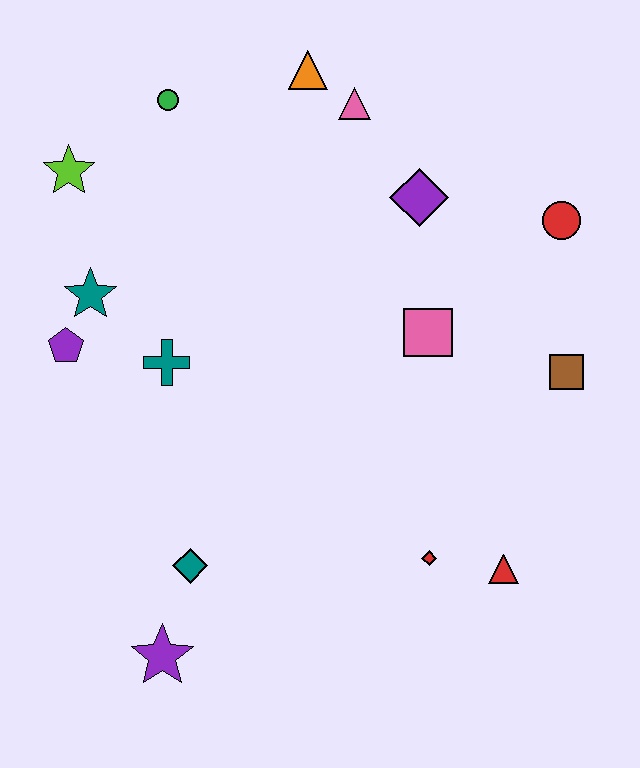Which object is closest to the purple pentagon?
The teal star is closest to the purple pentagon.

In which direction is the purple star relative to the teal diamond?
The purple star is below the teal diamond.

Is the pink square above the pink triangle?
No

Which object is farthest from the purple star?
The orange triangle is farthest from the purple star.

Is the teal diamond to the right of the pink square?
No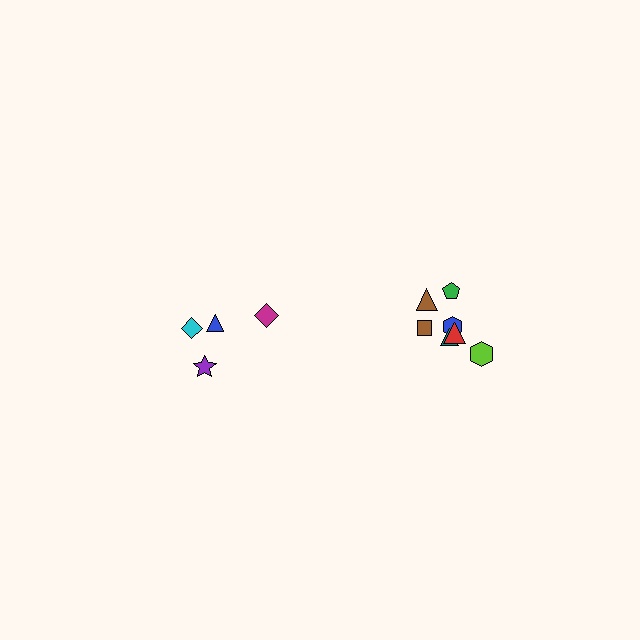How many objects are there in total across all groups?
There are 11 objects.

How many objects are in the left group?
There are 4 objects.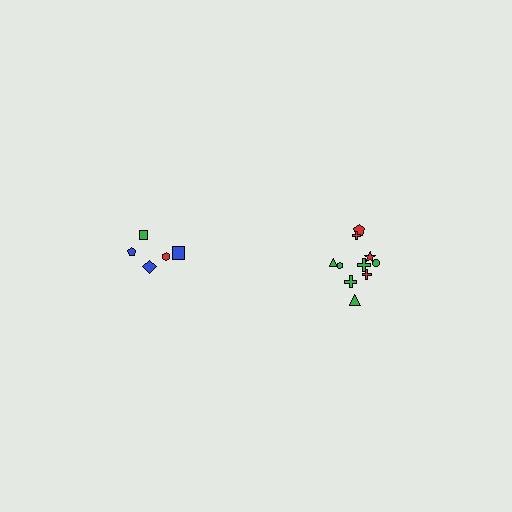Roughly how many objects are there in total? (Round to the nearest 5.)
Roughly 15 objects in total.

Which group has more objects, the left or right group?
The right group.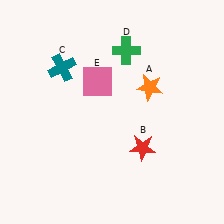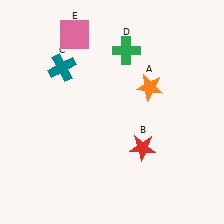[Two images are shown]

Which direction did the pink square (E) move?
The pink square (E) moved up.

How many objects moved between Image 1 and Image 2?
1 object moved between the two images.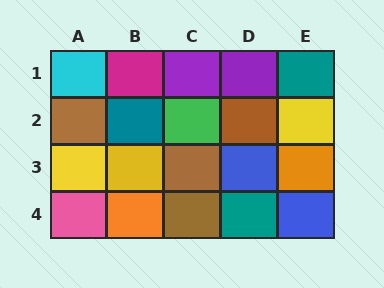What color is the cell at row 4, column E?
Blue.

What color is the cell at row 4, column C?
Brown.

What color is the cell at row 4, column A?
Pink.